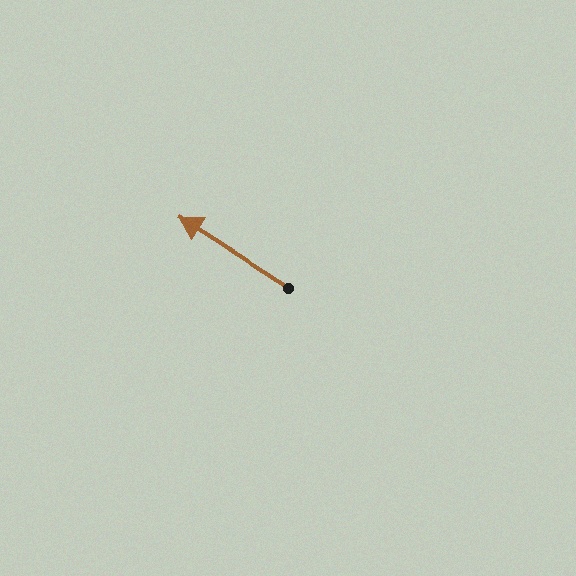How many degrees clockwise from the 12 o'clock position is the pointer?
Approximately 303 degrees.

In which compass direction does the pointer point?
Northwest.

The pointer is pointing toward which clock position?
Roughly 10 o'clock.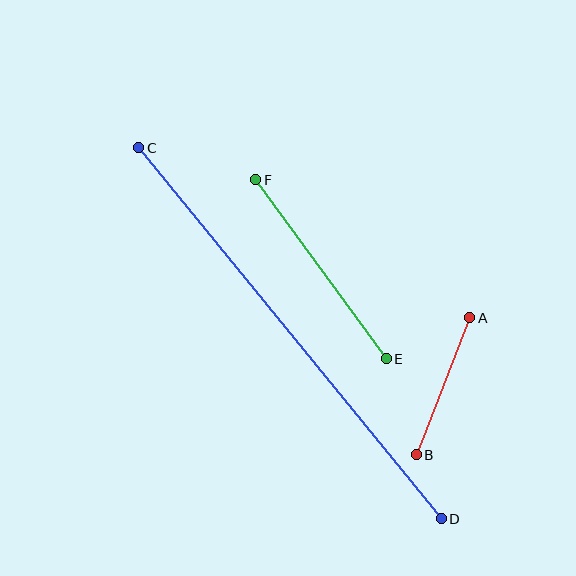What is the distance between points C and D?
The distance is approximately 479 pixels.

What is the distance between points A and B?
The distance is approximately 147 pixels.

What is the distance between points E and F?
The distance is approximately 221 pixels.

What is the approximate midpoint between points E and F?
The midpoint is at approximately (321, 269) pixels.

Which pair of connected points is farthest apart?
Points C and D are farthest apart.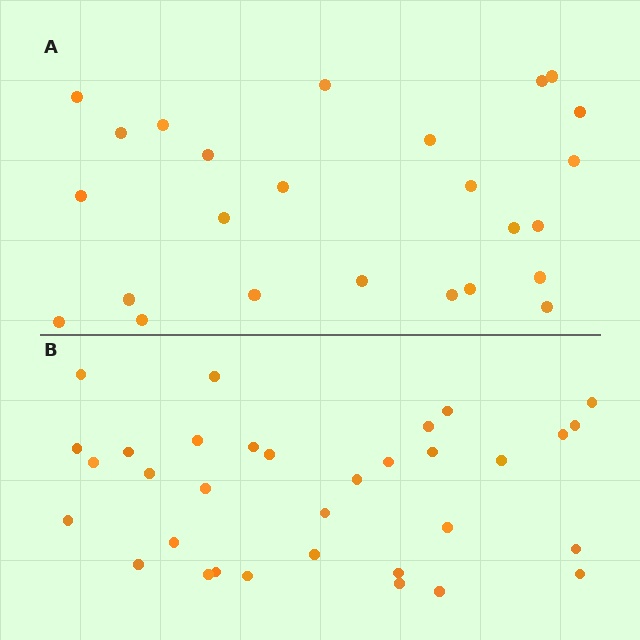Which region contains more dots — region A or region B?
Region B (the bottom region) has more dots.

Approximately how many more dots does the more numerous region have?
Region B has roughly 8 or so more dots than region A.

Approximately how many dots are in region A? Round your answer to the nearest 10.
About 20 dots. (The exact count is 25, which rounds to 20.)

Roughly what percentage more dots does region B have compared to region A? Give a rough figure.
About 30% more.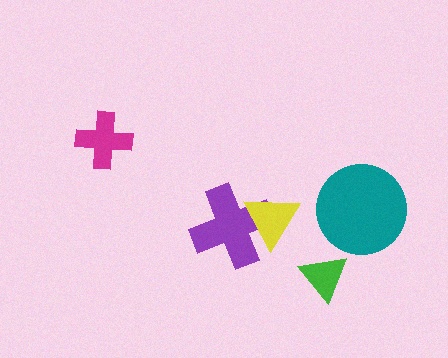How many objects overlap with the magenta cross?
0 objects overlap with the magenta cross.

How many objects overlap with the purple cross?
1 object overlaps with the purple cross.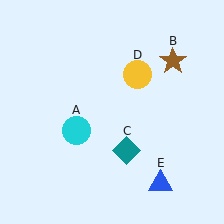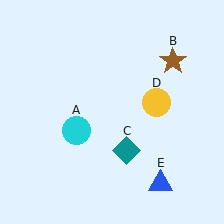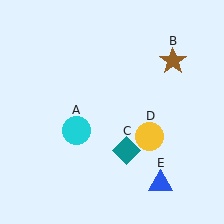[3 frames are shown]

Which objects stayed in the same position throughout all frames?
Cyan circle (object A) and brown star (object B) and teal diamond (object C) and blue triangle (object E) remained stationary.